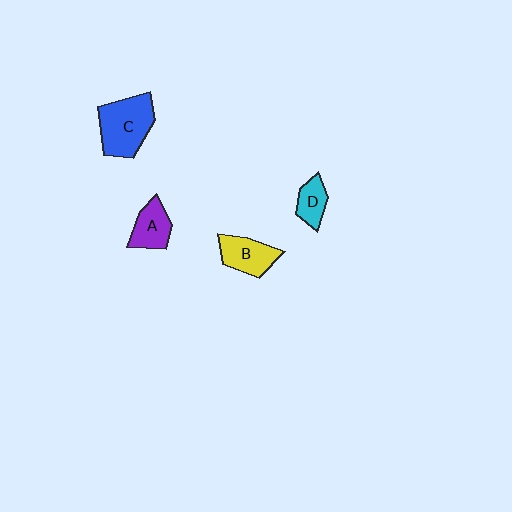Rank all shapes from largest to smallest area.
From largest to smallest: C (blue), B (yellow), A (purple), D (cyan).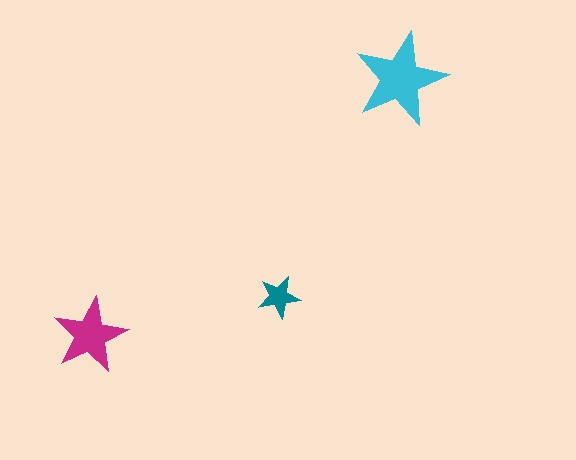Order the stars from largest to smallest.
the cyan one, the magenta one, the teal one.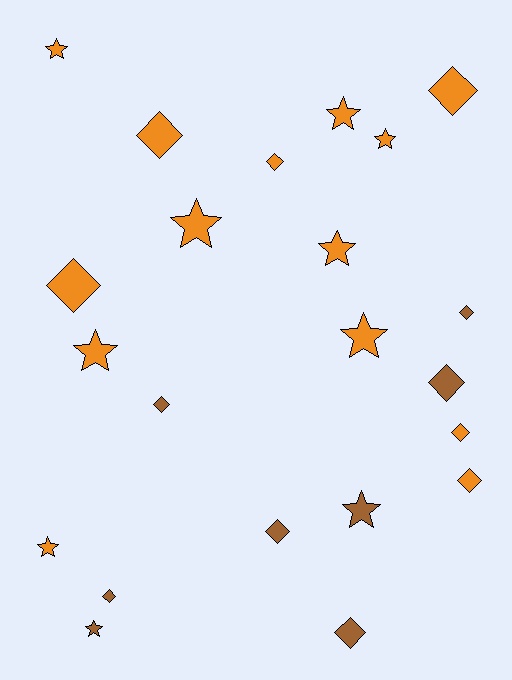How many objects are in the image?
There are 22 objects.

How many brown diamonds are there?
There are 6 brown diamonds.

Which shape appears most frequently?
Diamond, with 12 objects.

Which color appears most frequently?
Orange, with 14 objects.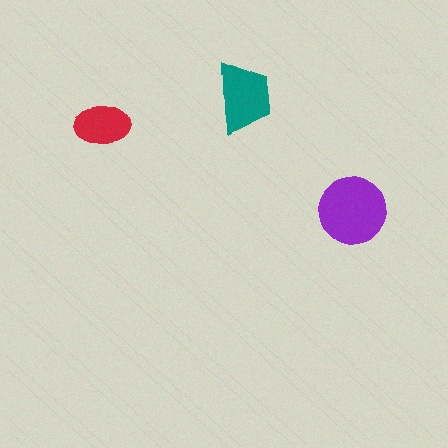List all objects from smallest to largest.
The red ellipse, the teal trapezoid, the purple circle.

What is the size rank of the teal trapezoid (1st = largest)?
2nd.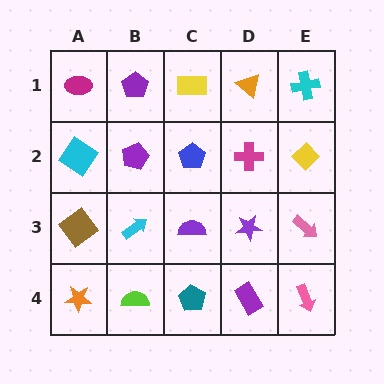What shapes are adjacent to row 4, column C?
A purple semicircle (row 3, column C), a lime semicircle (row 4, column B), a purple rectangle (row 4, column D).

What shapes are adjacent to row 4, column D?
A purple star (row 3, column D), a teal pentagon (row 4, column C), a pink arrow (row 4, column E).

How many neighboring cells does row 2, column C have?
4.